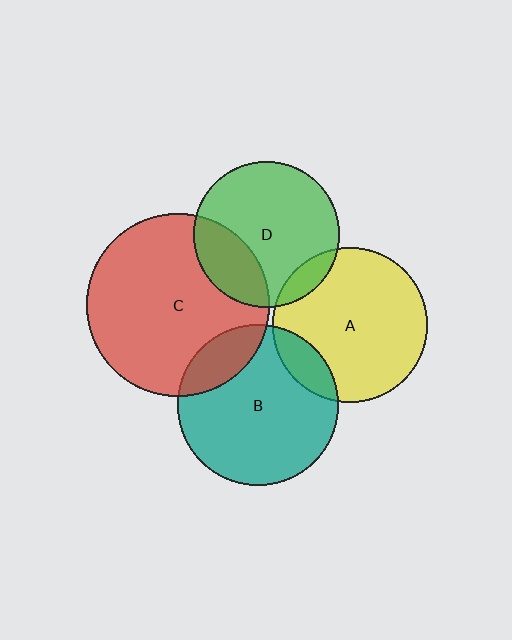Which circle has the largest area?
Circle C (red).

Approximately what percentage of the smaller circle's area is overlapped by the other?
Approximately 25%.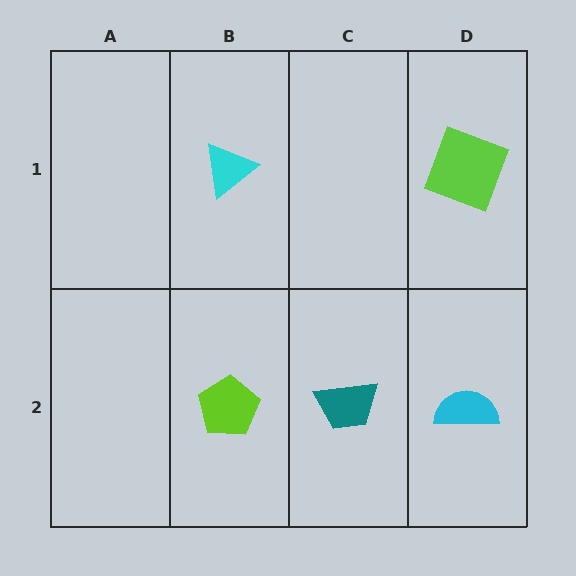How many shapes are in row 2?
3 shapes.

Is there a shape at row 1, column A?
No, that cell is empty.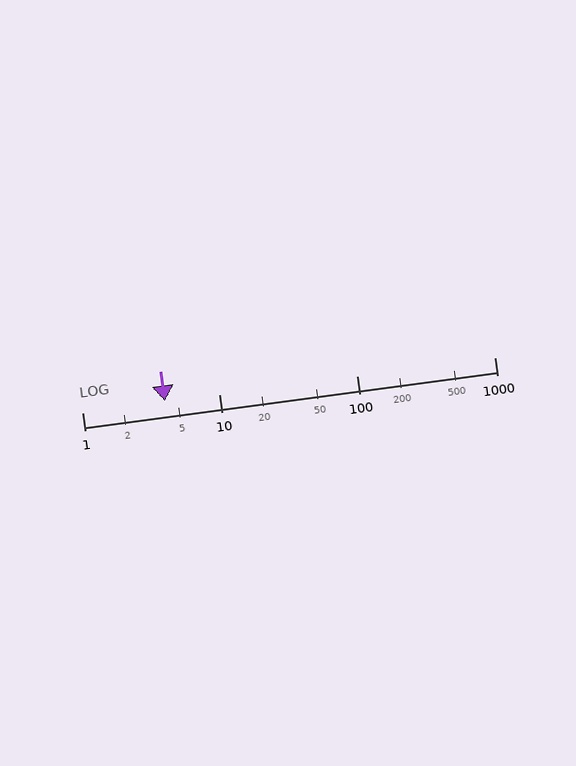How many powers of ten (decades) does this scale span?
The scale spans 3 decades, from 1 to 1000.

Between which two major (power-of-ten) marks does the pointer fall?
The pointer is between 1 and 10.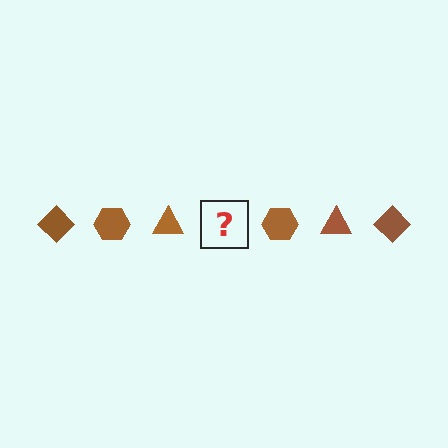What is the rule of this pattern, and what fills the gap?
The rule is that the pattern cycles through diamond, hexagon, triangle shapes in brown. The gap should be filled with a brown diamond.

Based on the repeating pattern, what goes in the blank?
The blank should be a brown diamond.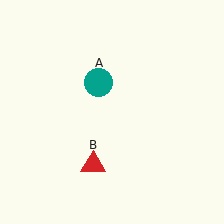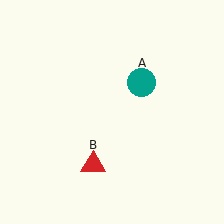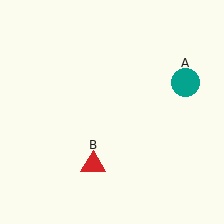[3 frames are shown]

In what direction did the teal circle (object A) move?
The teal circle (object A) moved right.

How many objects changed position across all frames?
1 object changed position: teal circle (object A).